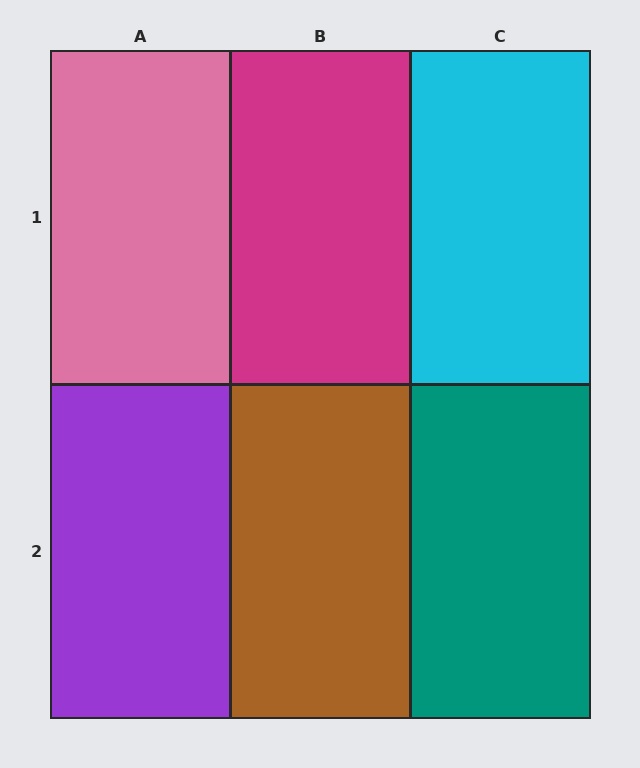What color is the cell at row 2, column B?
Brown.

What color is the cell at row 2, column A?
Purple.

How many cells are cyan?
1 cell is cyan.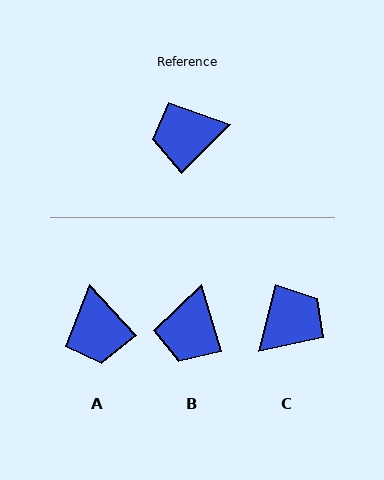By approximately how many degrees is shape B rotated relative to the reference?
Approximately 62 degrees counter-clockwise.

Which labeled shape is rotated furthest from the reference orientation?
C, about 149 degrees away.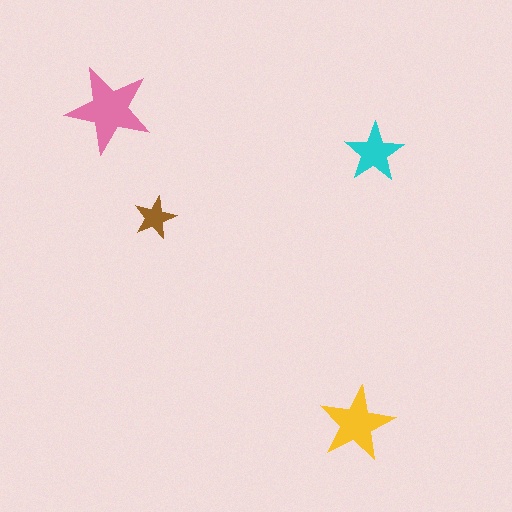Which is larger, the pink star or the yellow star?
The pink one.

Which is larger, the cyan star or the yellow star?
The yellow one.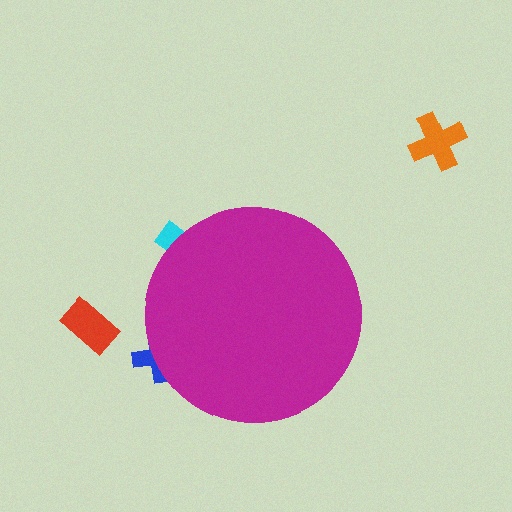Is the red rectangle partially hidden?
No, the red rectangle is fully visible.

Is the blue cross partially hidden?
Yes, the blue cross is partially hidden behind the magenta circle.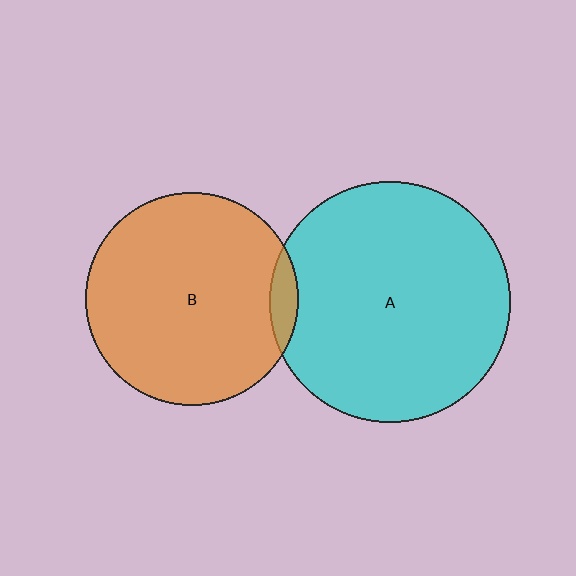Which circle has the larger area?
Circle A (cyan).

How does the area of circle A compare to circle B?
Approximately 1.3 times.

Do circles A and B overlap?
Yes.